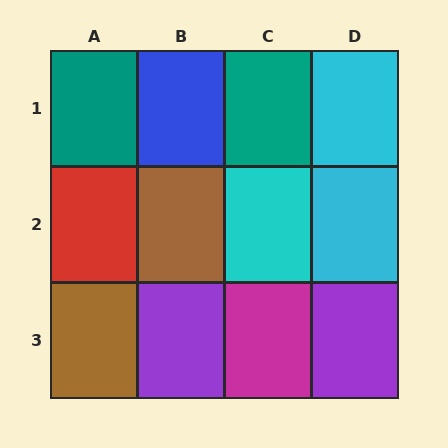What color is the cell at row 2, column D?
Cyan.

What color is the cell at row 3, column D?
Purple.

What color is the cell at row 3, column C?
Magenta.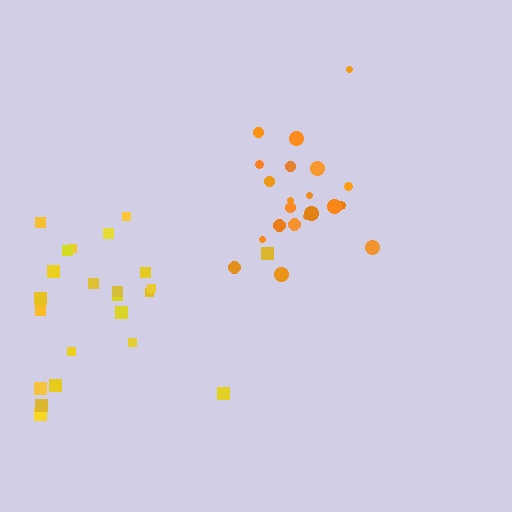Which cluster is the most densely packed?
Orange.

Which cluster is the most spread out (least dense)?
Yellow.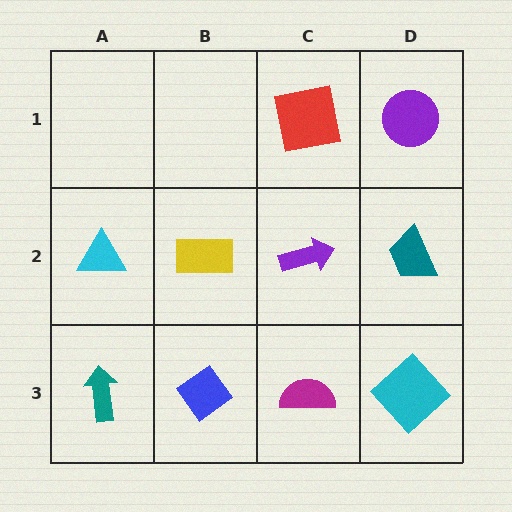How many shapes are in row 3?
4 shapes.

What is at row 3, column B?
A blue diamond.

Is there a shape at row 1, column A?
No, that cell is empty.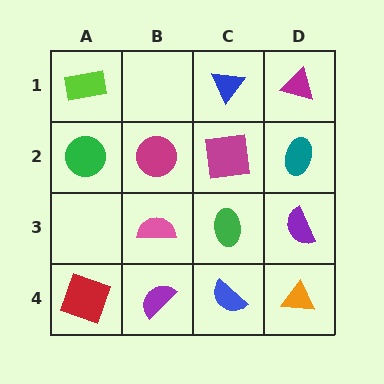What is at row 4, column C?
A blue semicircle.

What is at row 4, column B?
A purple semicircle.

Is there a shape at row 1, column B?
No, that cell is empty.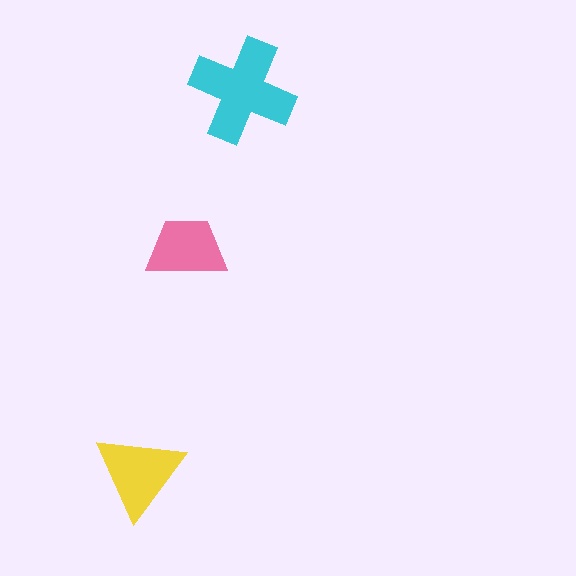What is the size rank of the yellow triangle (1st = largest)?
2nd.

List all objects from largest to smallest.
The cyan cross, the yellow triangle, the pink trapezoid.